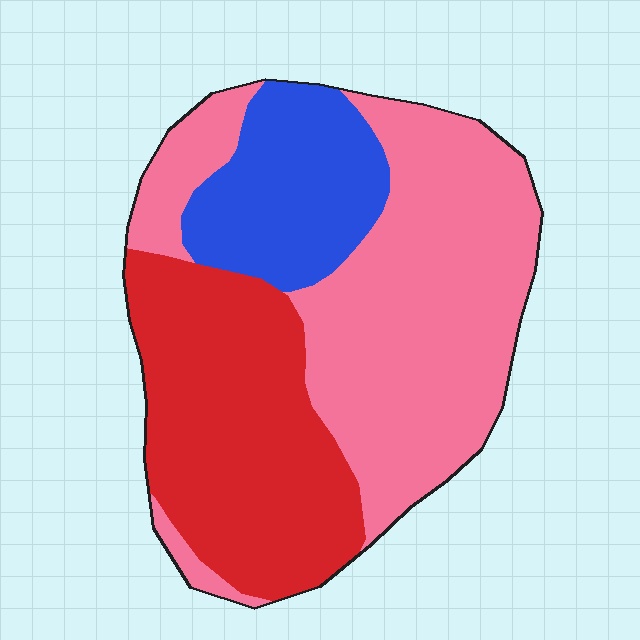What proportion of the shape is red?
Red covers around 35% of the shape.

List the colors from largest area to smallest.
From largest to smallest: pink, red, blue.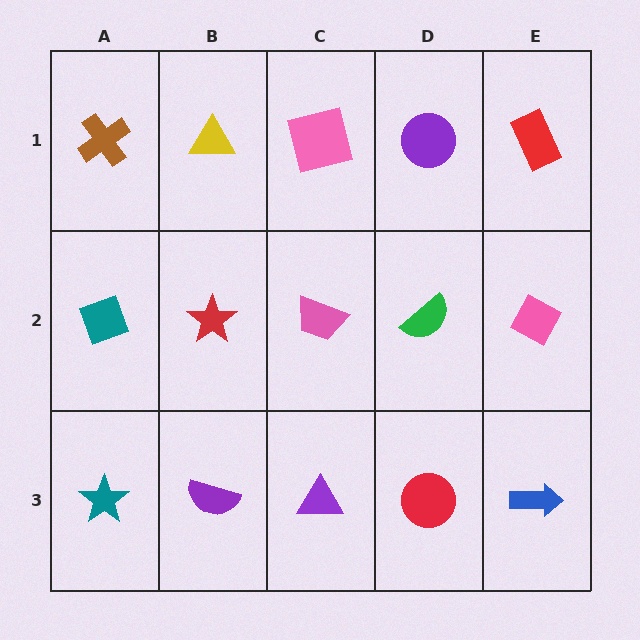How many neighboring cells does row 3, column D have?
3.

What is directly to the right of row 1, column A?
A yellow triangle.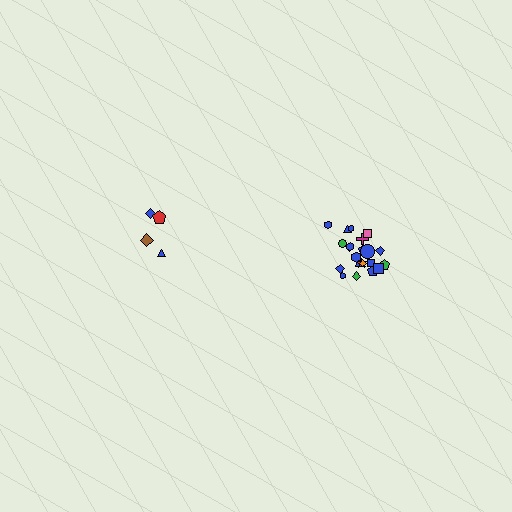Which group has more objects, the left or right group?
The right group.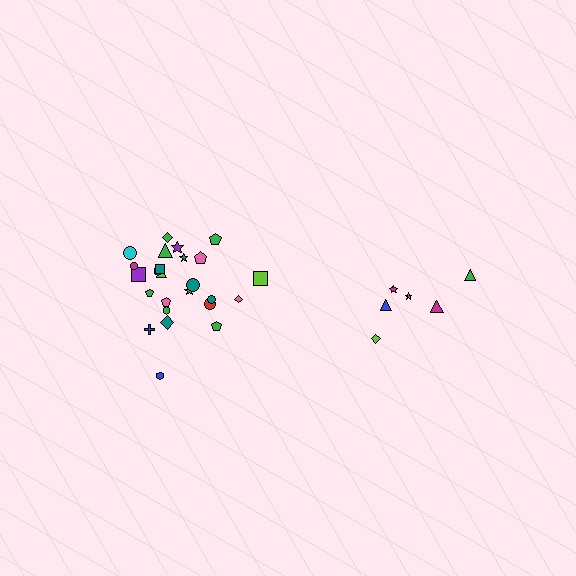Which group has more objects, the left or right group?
The left group.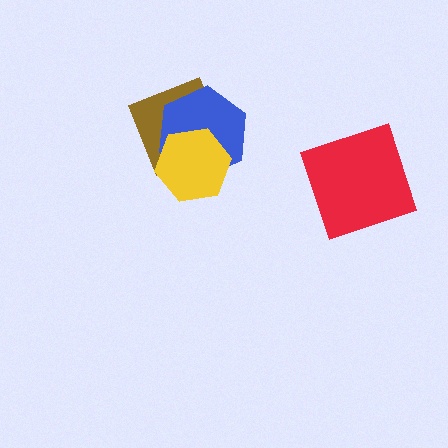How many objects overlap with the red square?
0 objects overlap with the red square.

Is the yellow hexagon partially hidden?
No, no other shape covers it.